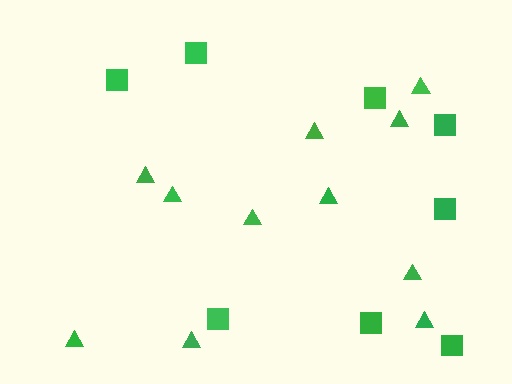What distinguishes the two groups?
There are 2 groups: one group of squares (8) and one group of triangles (11).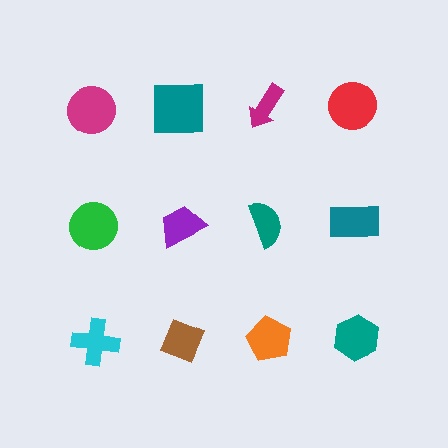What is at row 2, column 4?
A teal rectangle.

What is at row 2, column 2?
A purple trapezoid.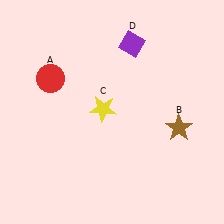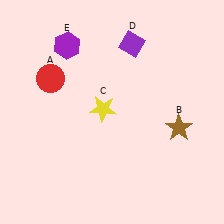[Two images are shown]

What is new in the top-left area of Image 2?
A purple hexagon (E) was added in the top-left area of Image 2.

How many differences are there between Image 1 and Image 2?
There is 1 difference between the two images.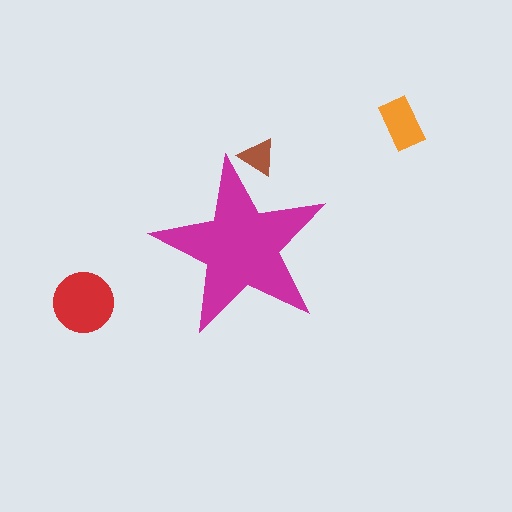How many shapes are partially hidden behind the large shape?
1 shape is partially hidden.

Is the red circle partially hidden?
No, the red circle is fully visible.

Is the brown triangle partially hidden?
Yes, the brown triangle is partially hidden behind the magenta star.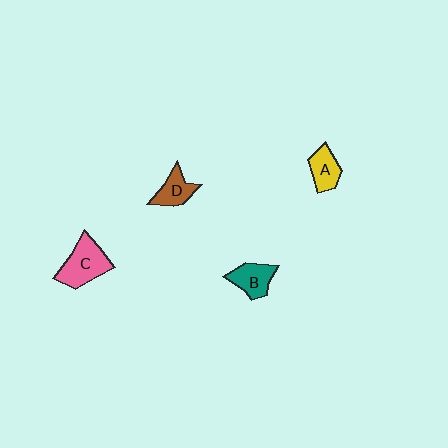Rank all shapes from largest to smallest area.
From largest to smallest: C (pink), B (teal), A (yellow), D (brown).